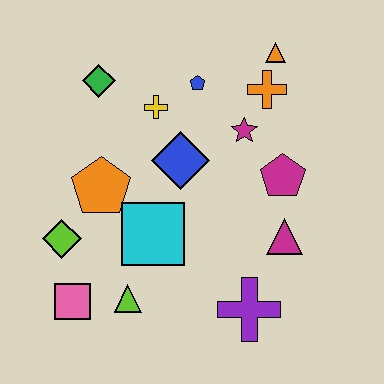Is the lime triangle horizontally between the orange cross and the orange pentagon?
Yes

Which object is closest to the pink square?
The lime triangle is closest to the pink square.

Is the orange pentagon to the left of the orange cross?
Yes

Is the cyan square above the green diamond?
No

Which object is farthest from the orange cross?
The pink square is farthest from the orange cross.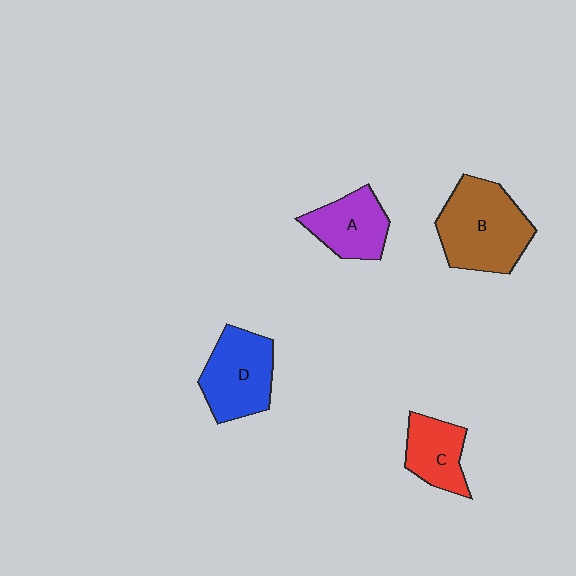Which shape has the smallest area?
Shape C (red).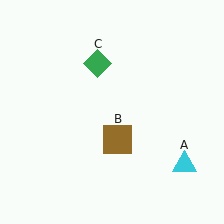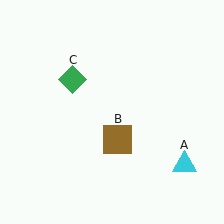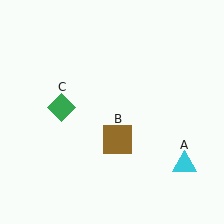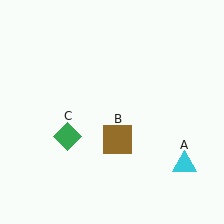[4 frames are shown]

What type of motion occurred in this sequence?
The green diamond (object C) rotated counterclockwise around the center of the scene.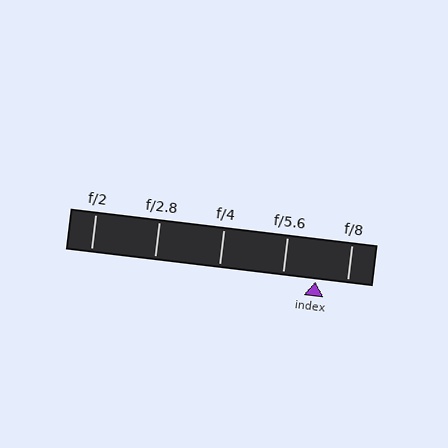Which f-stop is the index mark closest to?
The index mark is closest to f/8.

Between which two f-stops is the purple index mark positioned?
The index mark is between f/5.6 and f/8.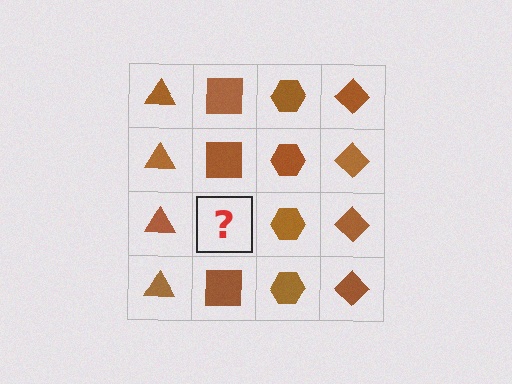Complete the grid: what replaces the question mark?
The question mark should be replaced with a brown square.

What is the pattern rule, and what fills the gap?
The rule is that each column has a consistent shape. The gap should be filled with a brown square.